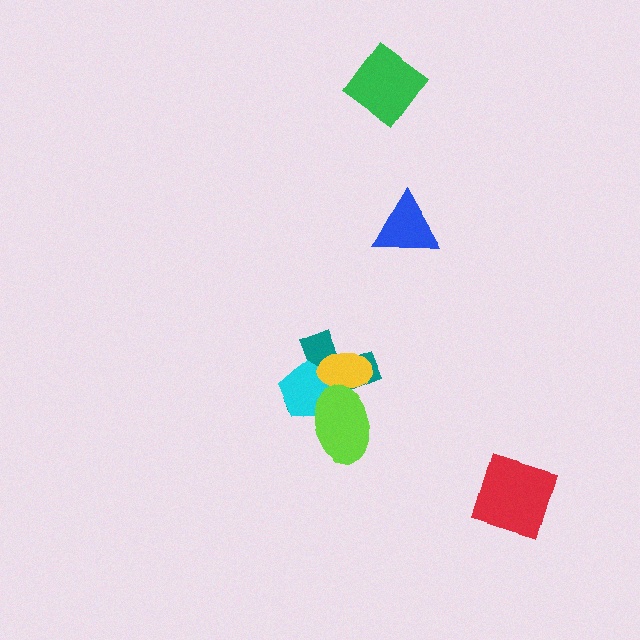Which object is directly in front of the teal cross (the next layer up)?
The cyan pentagon is directly in front of the teal cross.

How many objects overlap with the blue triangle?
0 objects overlap with the blue triangle.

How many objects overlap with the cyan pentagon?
3 objects overlap with the cyan pentagon.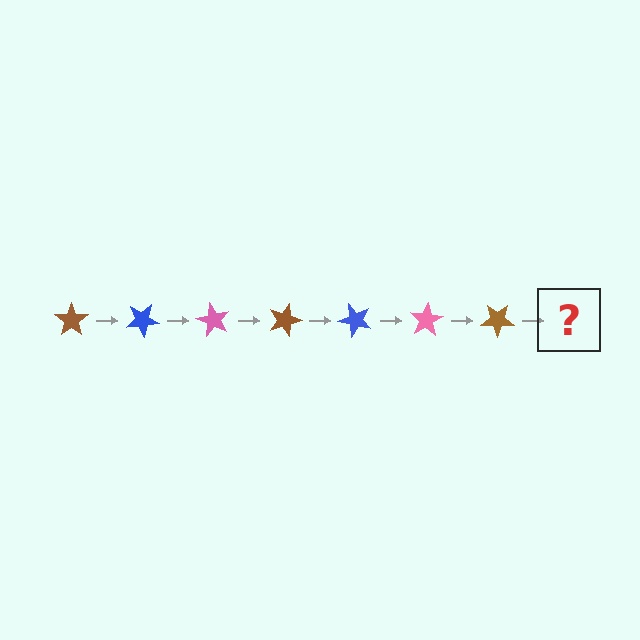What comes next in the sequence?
The next element should be a blue star, rotated 210 degrees from the start.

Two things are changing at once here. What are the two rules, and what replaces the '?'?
The two rules are that it rotates 30 degrees each step and the color cycles through brown, blue, and pink. The '?' should be a blue star, rotated 210 degrees from the start.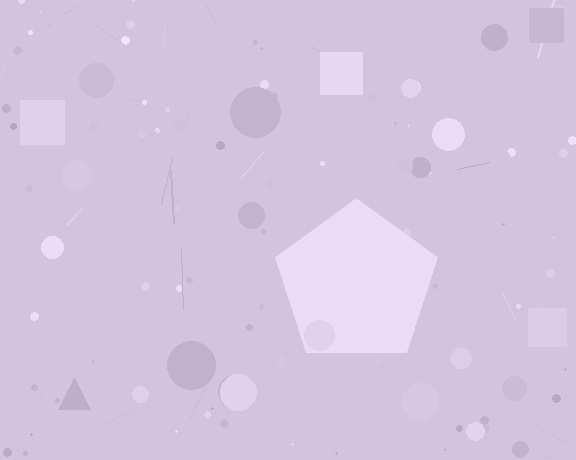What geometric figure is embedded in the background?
A pentagon is embedded in the background.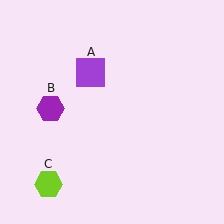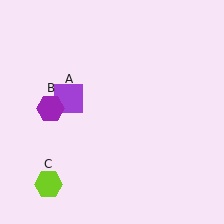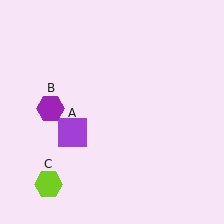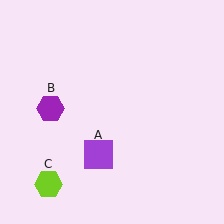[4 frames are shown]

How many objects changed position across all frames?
1 object changed position: purple square (object A).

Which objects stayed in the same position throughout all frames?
Purple hexagon (object B) and lime hexagon (object C) remained stationary.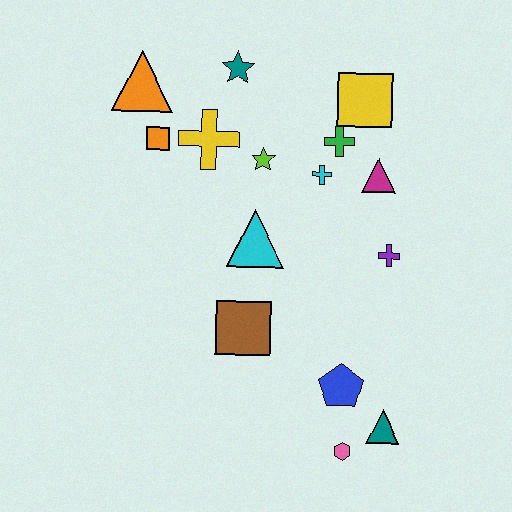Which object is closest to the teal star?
The yellow cross is closest to the teal star.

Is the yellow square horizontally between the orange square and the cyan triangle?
No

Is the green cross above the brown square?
Yes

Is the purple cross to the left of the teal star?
No